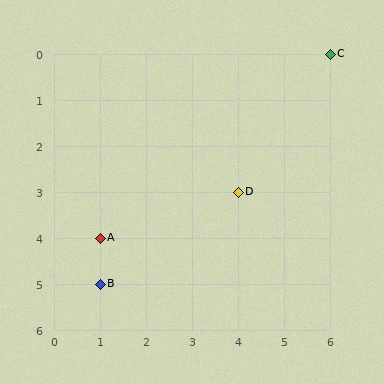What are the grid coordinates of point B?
Point B is at grid coordinates (1, 5).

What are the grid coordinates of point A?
Point A is at grid coordinates (1, 4).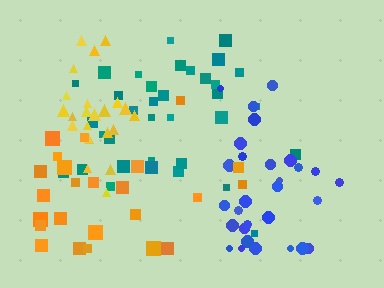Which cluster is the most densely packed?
Yellow.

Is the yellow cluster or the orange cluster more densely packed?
Yellow.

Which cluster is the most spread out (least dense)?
Orange.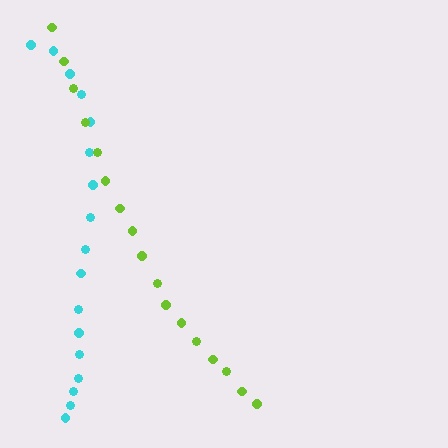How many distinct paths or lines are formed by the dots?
There are 2 distinct paths.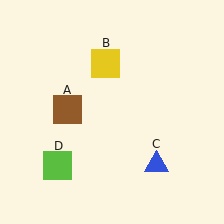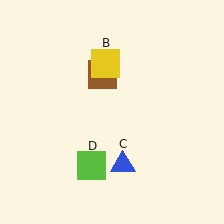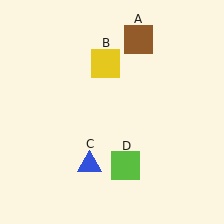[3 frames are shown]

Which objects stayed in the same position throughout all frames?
Yellow square (object B) remained stationary.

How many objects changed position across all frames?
3 objects changed position: brown square (object A), blue triangle (object C), lime square (object D).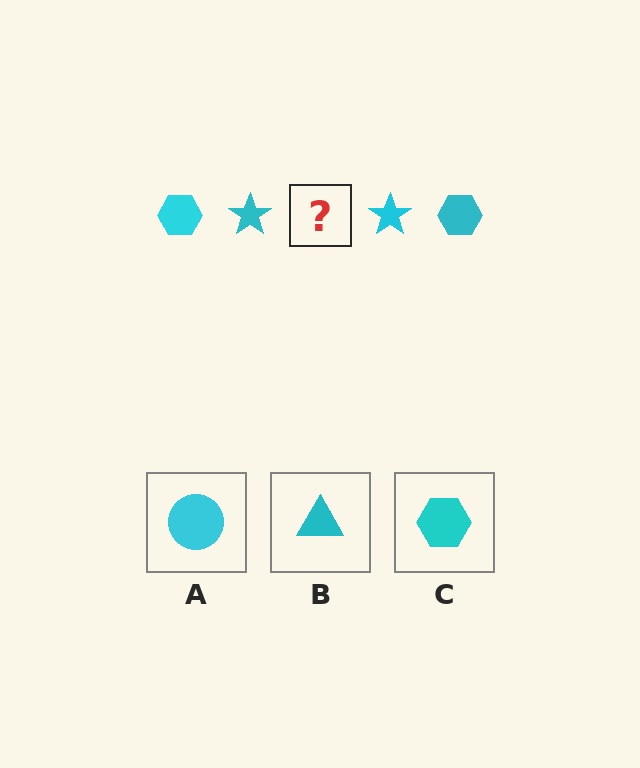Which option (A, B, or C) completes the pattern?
C.